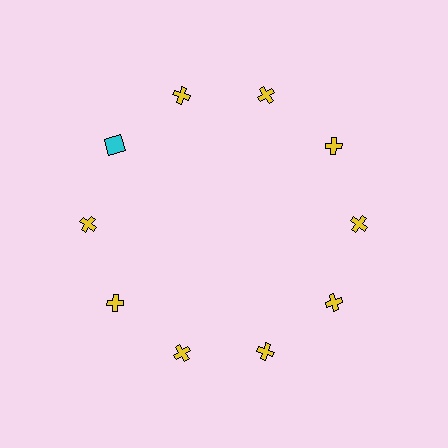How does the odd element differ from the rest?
It differs in both color (cyan instead of yellow) and shape (square instead of cross).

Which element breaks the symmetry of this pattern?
The cyan square at roughly the 10 o'clock position breaks the symmetry. All other shapes are yellow crosses.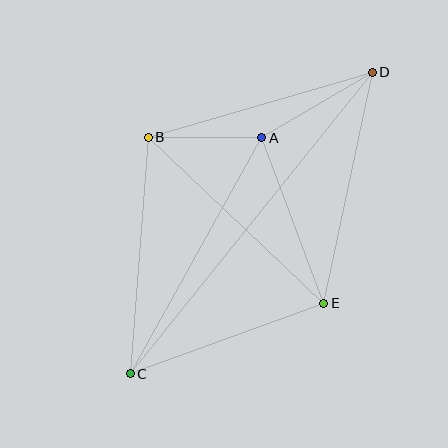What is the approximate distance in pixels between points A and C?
The distance between A and C is approximately 270 pixels.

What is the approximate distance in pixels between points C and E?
The distance between C and E is approximately 206 pixels.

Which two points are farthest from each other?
Points C and D are farthest from each other.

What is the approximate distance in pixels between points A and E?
The distance between A and E is approximately 176 pixels.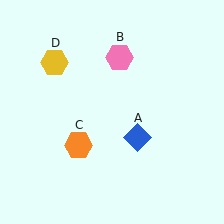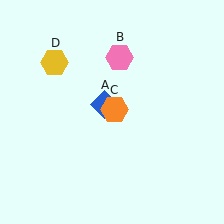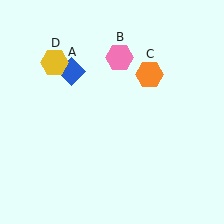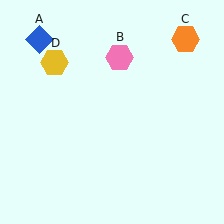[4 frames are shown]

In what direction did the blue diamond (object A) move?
The blue diamond (object A) moved up and to the left.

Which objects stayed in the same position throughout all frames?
Pink hexagon (object B) and yellow hexagon (object D) remained stationary.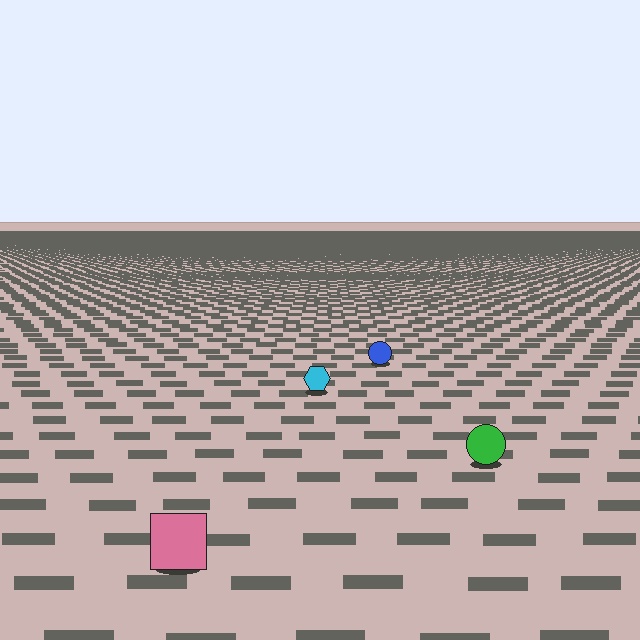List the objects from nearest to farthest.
From nearest to farthest: the pink square, the green circle, the cyan hexagon, the blue circle.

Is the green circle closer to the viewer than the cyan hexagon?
Yes. The green circle is closer — you can tell from the texture gradient: the ground texture is coarser near it.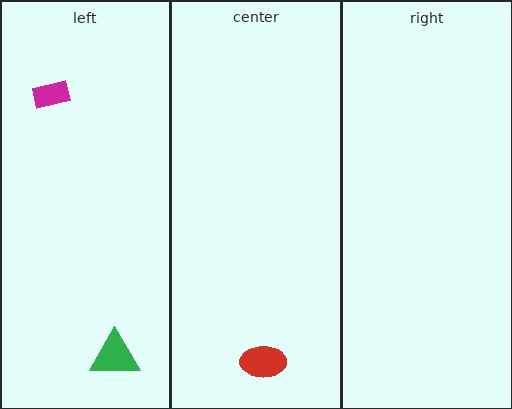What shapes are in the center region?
The red ellipse.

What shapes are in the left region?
The magenta rectangle, the green triangle.